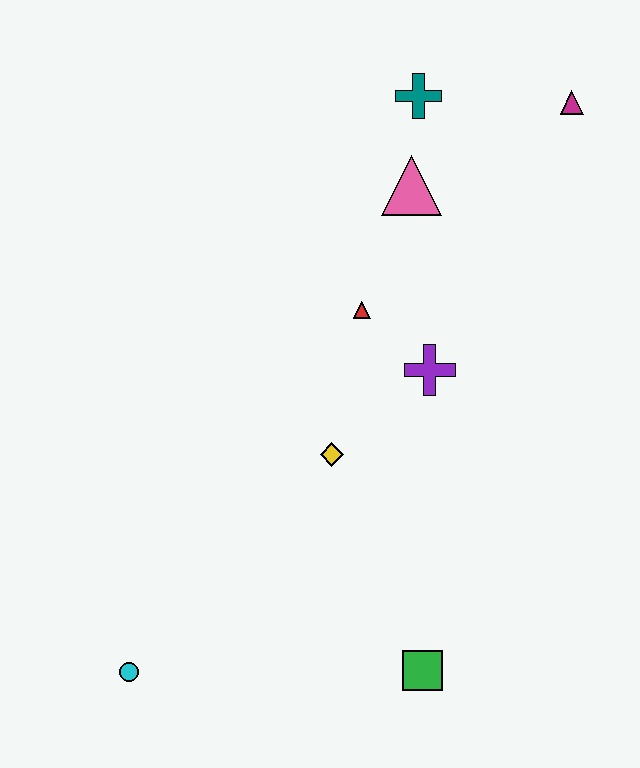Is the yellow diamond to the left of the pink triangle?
Yes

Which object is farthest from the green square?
The magenta triangle is farthest from the green square.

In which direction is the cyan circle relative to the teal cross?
The cyan circle is below the teal cross.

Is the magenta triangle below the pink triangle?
No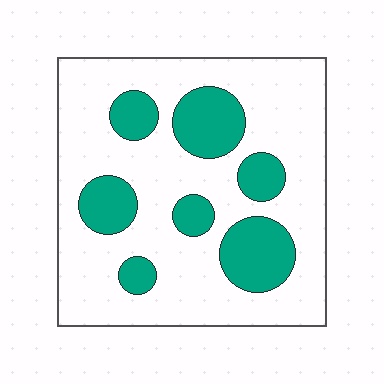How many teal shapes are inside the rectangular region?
7.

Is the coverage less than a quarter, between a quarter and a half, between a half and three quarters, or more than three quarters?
Between a quarter and a half.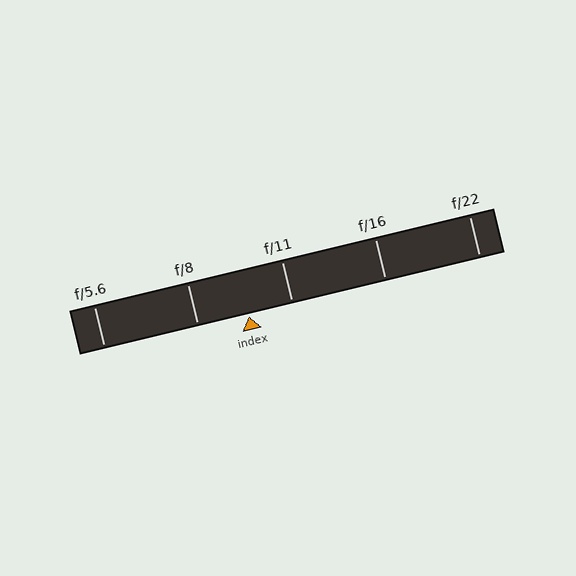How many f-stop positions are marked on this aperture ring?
There are 5 f-stop positions marked.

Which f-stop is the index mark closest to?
The index mark is closest to f/11.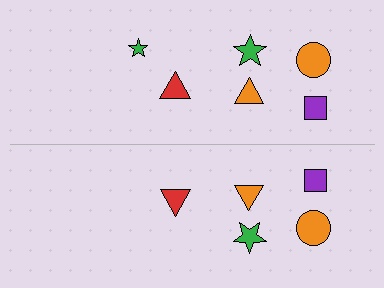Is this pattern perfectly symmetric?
No, the pattern is not perfectly symmetric. A green star is missing from the bottom side.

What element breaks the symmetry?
A green star is missing from the bottom side.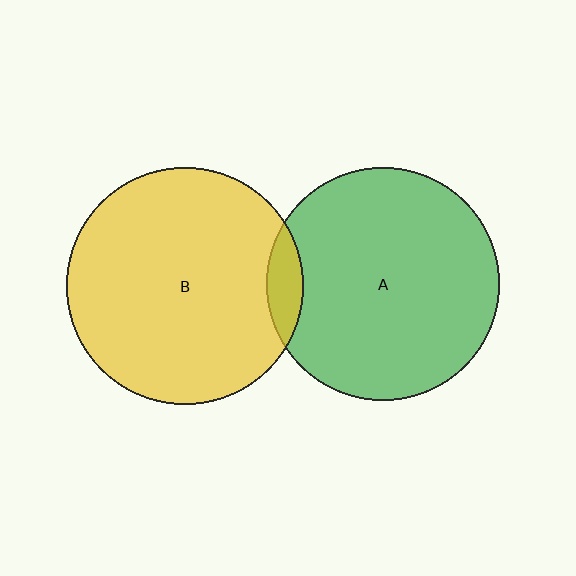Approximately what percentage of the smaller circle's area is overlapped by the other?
Approximately 5%.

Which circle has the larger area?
Circle B (yellow).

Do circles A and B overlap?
Yes.